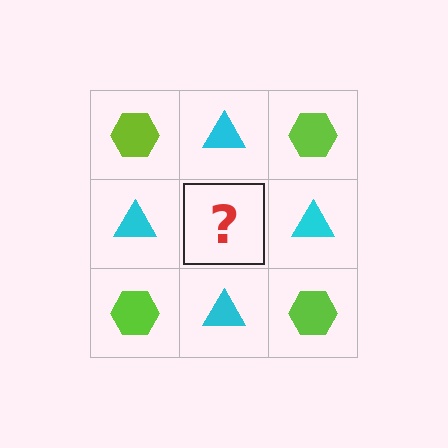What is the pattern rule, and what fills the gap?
The rule is that it alternates lime hexagon and cyan triangle in a checkerboard pattern. The gap should be filled with a lime hexagon.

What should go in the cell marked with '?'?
The missing cell should contain a lime hexagon.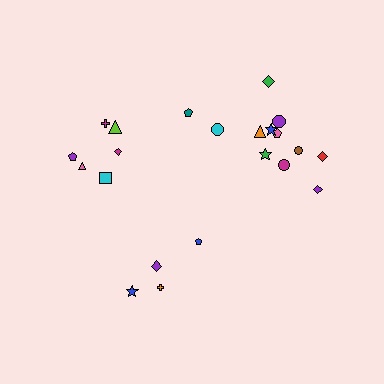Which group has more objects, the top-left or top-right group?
The top-right group.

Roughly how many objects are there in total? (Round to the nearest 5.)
Roughly 20 objects in total.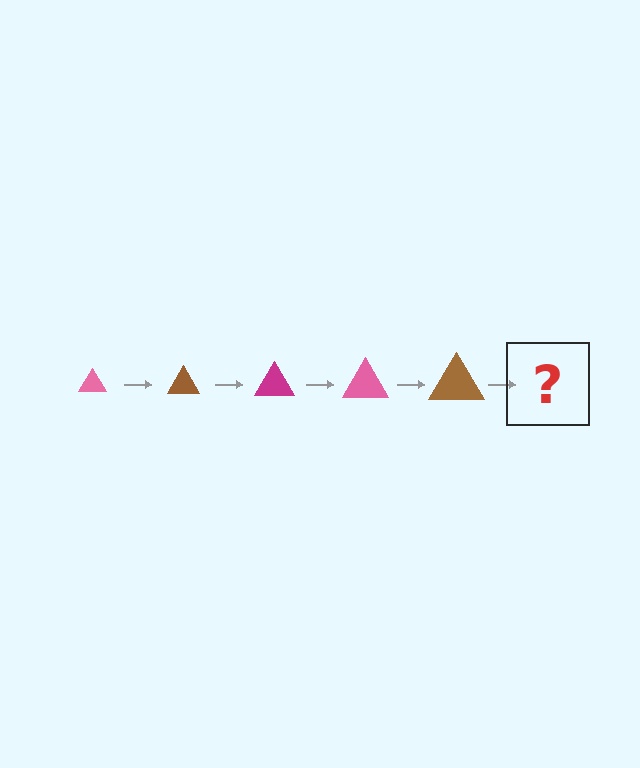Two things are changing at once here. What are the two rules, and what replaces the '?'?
The two rules are that the triangle grows larger each step and the color cycles through pink, brown, and magenta. The '?' should be a magenta triangle, larger than the previous one.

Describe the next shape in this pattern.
It should be a magenta triangle, larger than the previous one.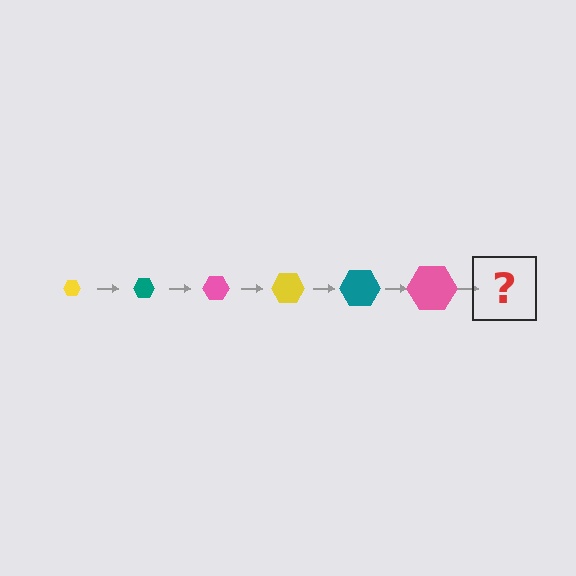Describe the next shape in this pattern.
It should be a yellow hexagon, larger than the previous one.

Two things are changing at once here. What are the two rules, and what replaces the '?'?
The two rules are that the hexagon grows larger each step and the color cycles through yellow, teal, and pink. The '?' should be a yellow hexagon, larger than the previous one.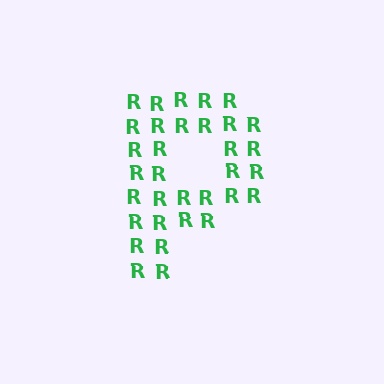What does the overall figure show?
The overall figure shows the letter P.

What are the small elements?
The small elements are letter R's.